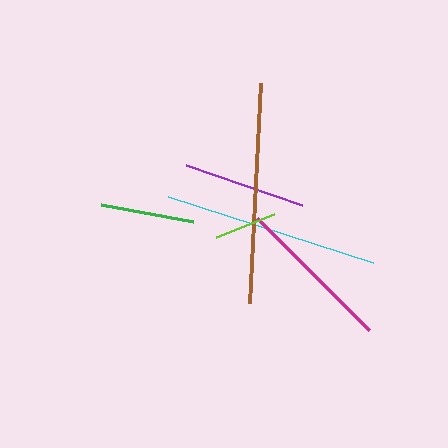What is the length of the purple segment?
The purple segment is approximately 123 pixels long.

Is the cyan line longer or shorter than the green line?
The cyan line is longer than the green line.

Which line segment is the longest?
The brown line is the longest at approximately 220 pixels.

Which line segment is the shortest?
The lime line is the shortest at approximately 62 pixels.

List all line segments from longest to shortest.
From longest to shortest: brown, cyan, magenta, purple, green, lime.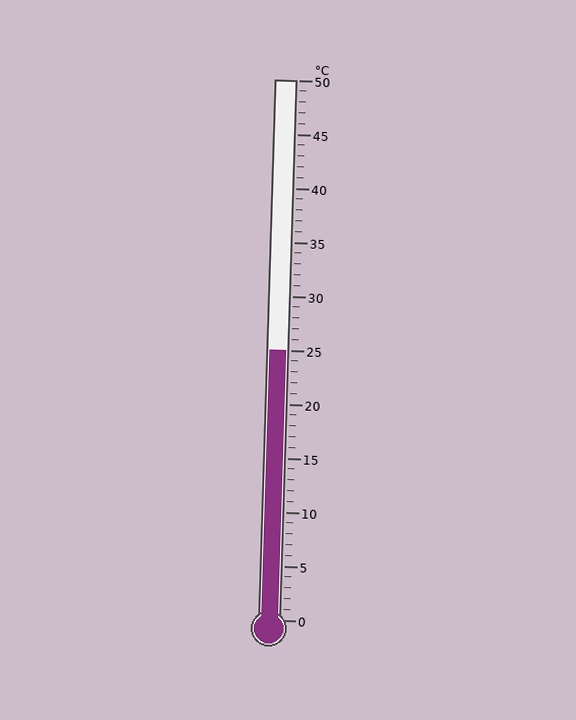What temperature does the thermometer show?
The thermometer shows approximately 25°C.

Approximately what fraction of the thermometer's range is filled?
The thermometer is filled to approximately 50% of its range.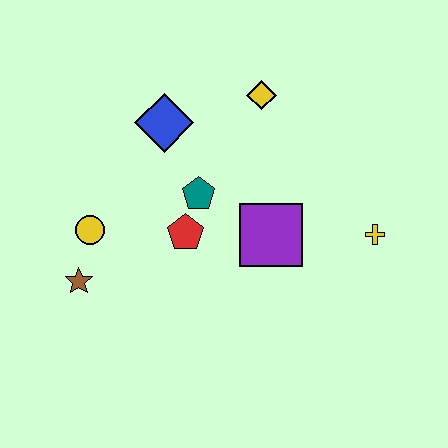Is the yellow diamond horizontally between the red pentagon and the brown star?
No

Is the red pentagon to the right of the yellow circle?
Yes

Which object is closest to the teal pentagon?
The red pentagon is closest to the teal pentagon.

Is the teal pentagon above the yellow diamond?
No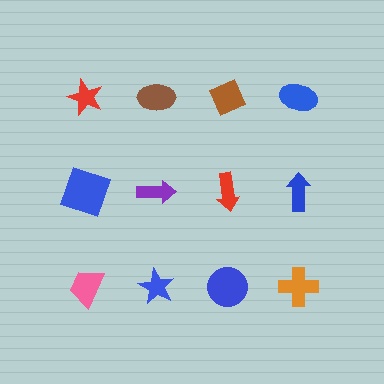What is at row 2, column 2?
A purple arrow.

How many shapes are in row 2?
4 shapes.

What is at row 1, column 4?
A blue ellipse.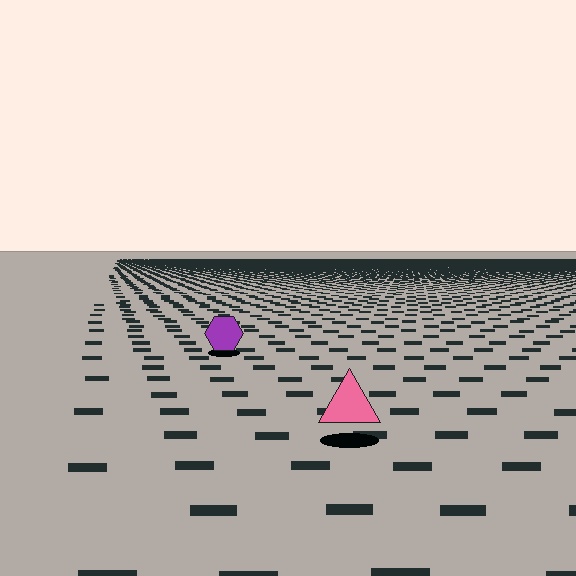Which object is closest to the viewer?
The pink triangle is closest. The texture marks near it are larger and more spread out.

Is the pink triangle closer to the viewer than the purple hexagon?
Yes. The pink triangle is closer — you can tell from the texture gradient: the ground texture is coarser near it.